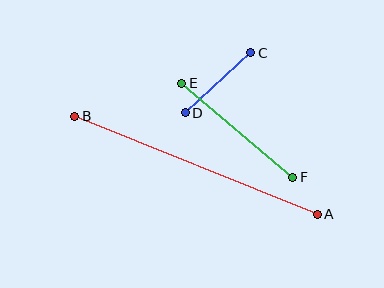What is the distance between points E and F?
The distance is approximately 146 pixels.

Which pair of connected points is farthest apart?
Points A and B are farthest apart.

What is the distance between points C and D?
The distance is approximately 89 pixels.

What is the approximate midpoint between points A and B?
The midpoint is at approximately (196, 165) pixels.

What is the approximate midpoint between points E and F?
The midpoint is at approximately (237, 130) pixels.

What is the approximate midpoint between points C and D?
The midpoint is at approximately (218, 83) pixels.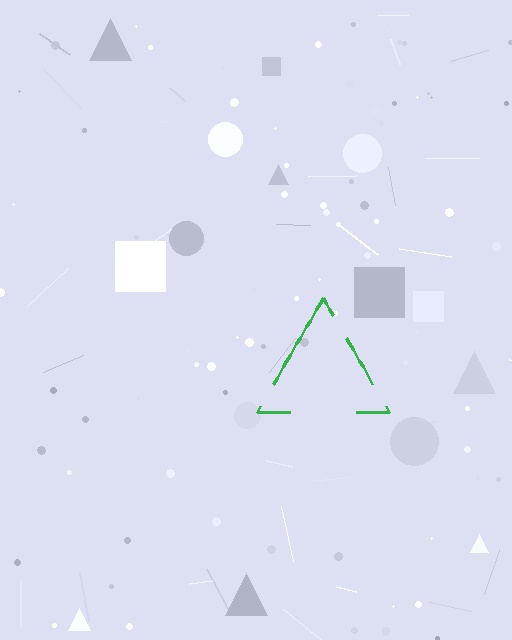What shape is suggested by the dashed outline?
The dashed outline suggests a triangle.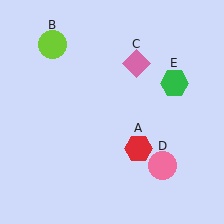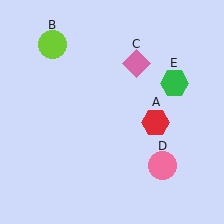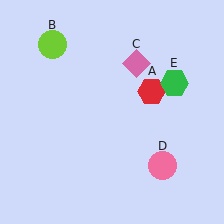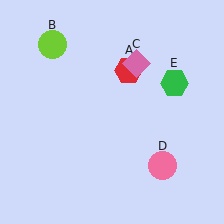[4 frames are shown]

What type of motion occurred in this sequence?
The red hexagon (object A) rotated counterclockwise around the center of the scene.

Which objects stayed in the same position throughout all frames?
Lime circle (object B) and pink diamond (object C) and pink circle (object D) and green hexagon (object E) remained stationary.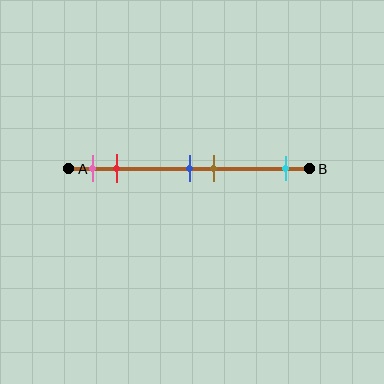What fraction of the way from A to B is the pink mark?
The pink mark is approximately 10% (0.1) of the way from A to B.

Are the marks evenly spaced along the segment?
No, the marks are not evenly spaced.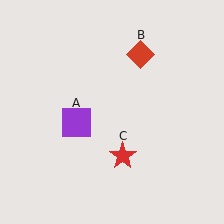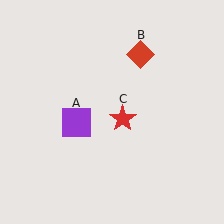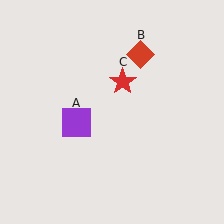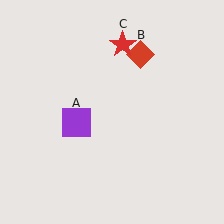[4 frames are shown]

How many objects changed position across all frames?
1 object changed position: red star (object C).